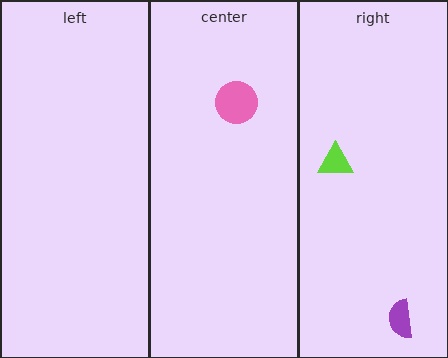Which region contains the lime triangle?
The right region.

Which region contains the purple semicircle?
The right region.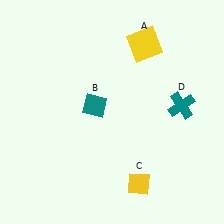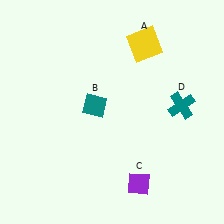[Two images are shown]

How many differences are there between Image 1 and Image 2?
There is 1 difference between the two images.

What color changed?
The diamond (C) changed from yellow in Image 1 to purple in Image 2.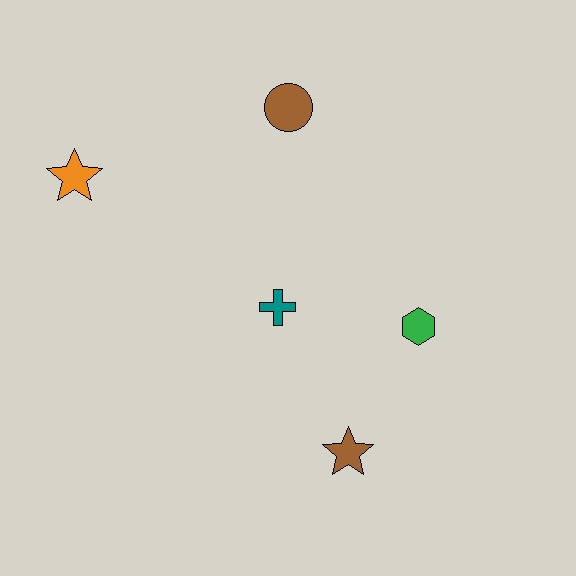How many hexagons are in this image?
There is 1 hexagon.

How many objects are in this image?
There are 5 objects.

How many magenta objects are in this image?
There are no magenta objects.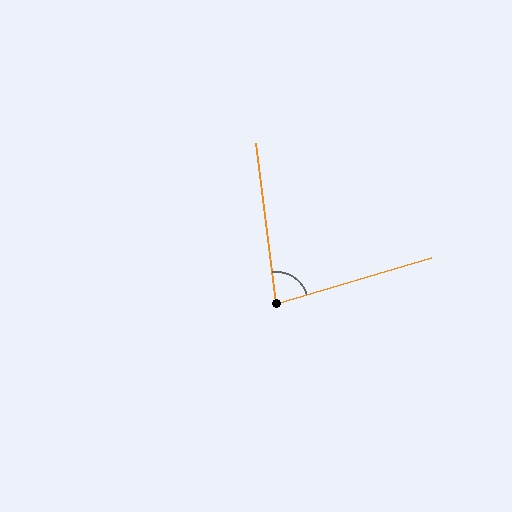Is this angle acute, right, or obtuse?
It is acute.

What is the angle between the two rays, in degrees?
Approximately 80 degrees.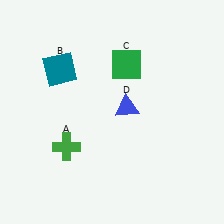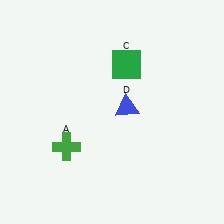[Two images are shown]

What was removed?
The teal square (B) was removed in Image 2.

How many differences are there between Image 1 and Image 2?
There is 1 difference between the two images.